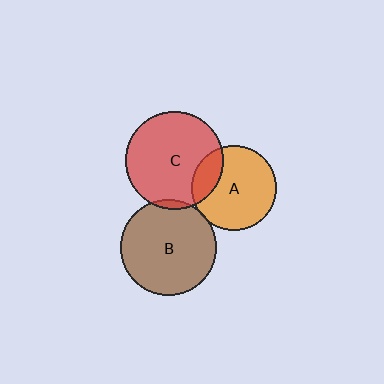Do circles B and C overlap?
Yes.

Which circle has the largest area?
Circle C (red).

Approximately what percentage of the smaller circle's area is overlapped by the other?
Approximately 5%.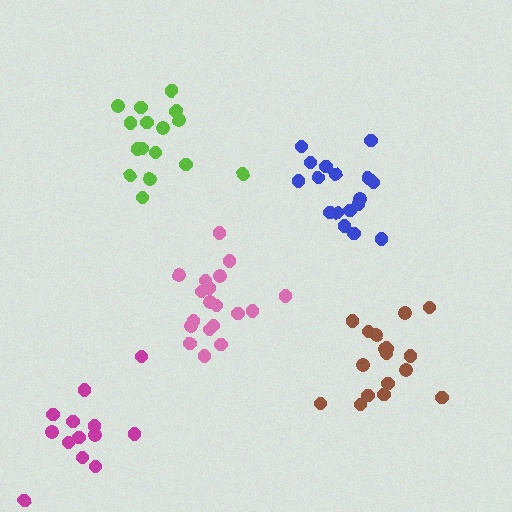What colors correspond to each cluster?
The clusters are colored: pink, blue, brown, magenta, lime.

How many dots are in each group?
Group 1: 19 dots, Group 2: 17 dots, Group 3: 18 dots, Group 4: 13 dots, Group 5: 16 dots (83 total).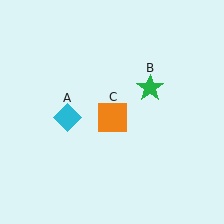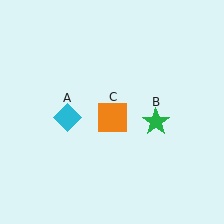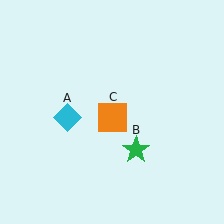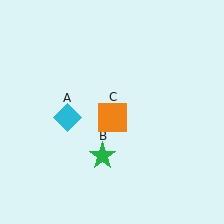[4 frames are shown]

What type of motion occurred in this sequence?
The green star (object B) rotated clockwise around the center of the scene.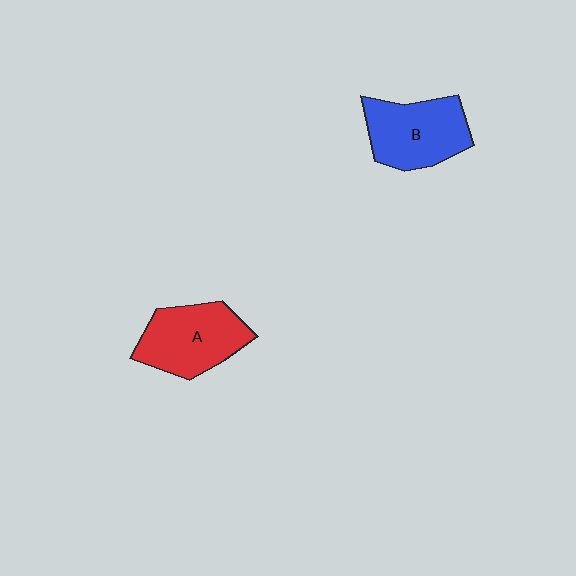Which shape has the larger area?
Shape A (red).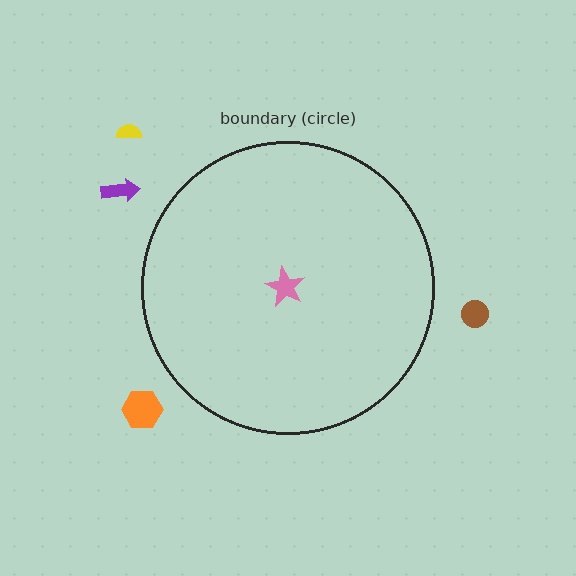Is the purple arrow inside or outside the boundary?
Outside.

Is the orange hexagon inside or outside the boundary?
Outside.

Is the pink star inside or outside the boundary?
Inside.